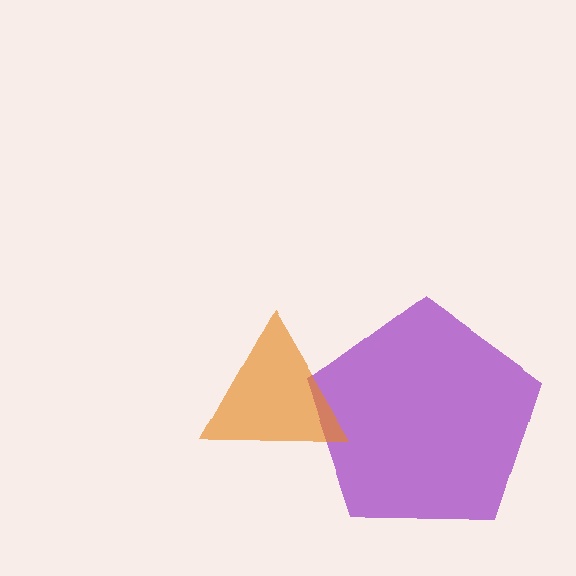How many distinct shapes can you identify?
There are 2 distinct shapes: a purple pentagon, an orange triangle.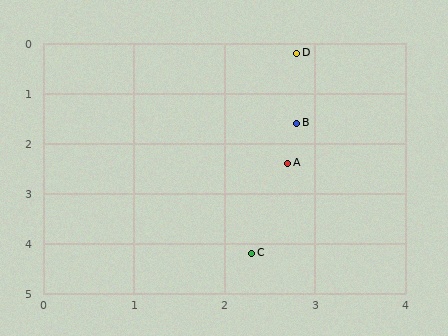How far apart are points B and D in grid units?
Points B and D are about 1.4 grid units apart.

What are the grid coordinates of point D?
Point D is at approximately (2.8, 0.2).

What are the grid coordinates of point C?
Point C is at approximately (2.3, 4.2).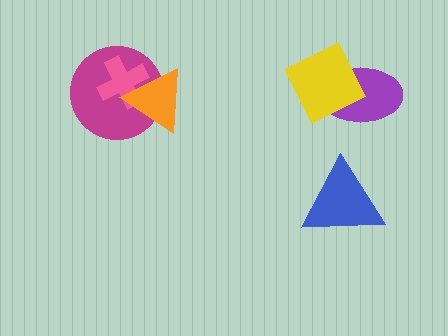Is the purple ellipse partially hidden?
Yes, it is partially covered by another shape.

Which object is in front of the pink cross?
The orange triangle is in front of the pink cross.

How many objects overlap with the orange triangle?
2 objects overlap with the orange triangle.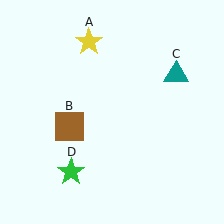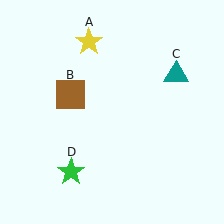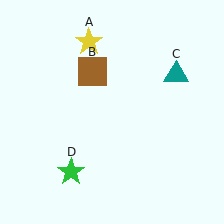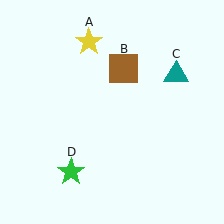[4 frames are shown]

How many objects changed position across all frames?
1 object changed position: brown square (object B).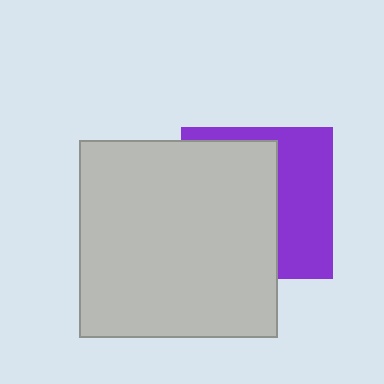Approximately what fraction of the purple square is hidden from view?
Roughly 58% of the purple square is hidden behind the light gray square.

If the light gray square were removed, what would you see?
You would see the complete purple square.